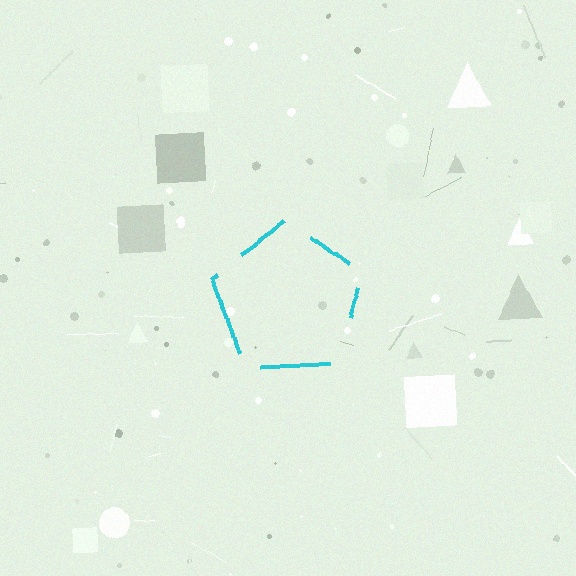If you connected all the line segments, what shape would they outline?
They would outline a pentagon.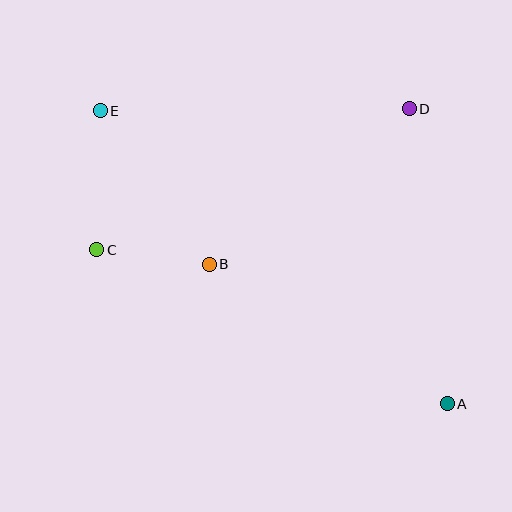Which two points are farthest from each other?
Points A and E are farthest from each other.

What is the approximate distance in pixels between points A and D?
The distance between A and D is approximately 298 pixels.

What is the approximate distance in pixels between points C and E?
The distance between C and E is approximately 139 pixels.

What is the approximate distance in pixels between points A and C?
The distance between A and C is approximately 383 pixels.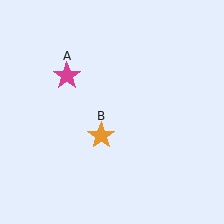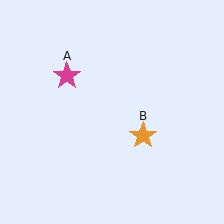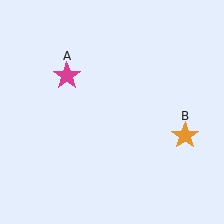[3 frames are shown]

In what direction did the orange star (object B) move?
The orange star (object B) moved right.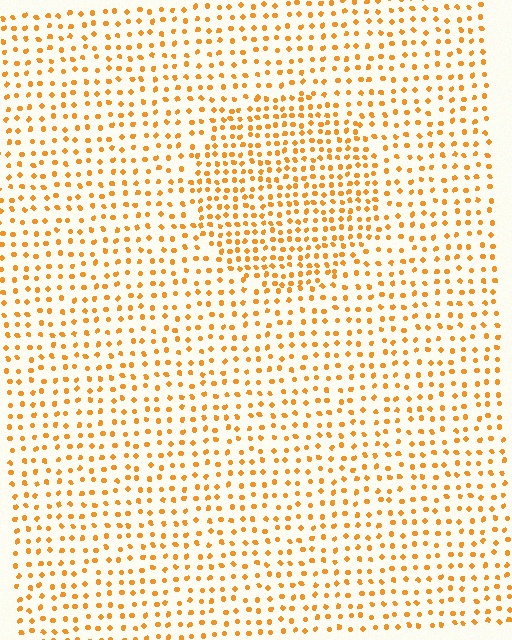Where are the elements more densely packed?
The elements are more densely packed inside the circle boundary.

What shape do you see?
I see a circle.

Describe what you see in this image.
The image contains small orange elements arranged at two different densities. A circle-shaped region is visible where the elements are more densely packed than the surrounding area.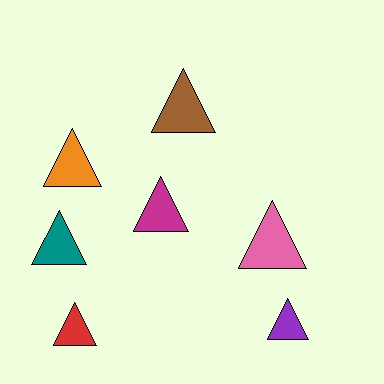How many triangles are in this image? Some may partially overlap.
There are 7 triangles.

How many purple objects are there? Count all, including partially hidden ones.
There is 1 purple object.